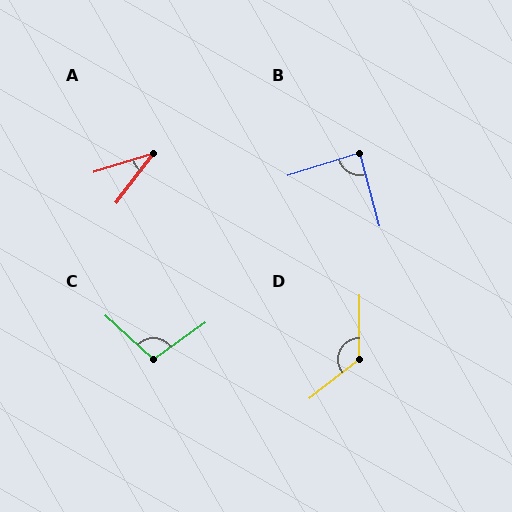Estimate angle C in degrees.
Approximately 102 degrees.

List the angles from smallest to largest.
A (35°), B (87°), C (102°), D (129°).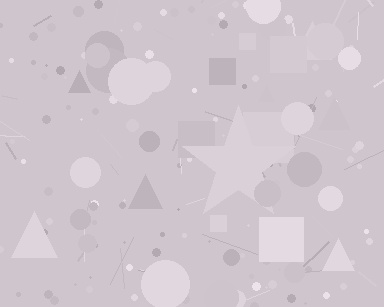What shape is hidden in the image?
A star is hidden in the image.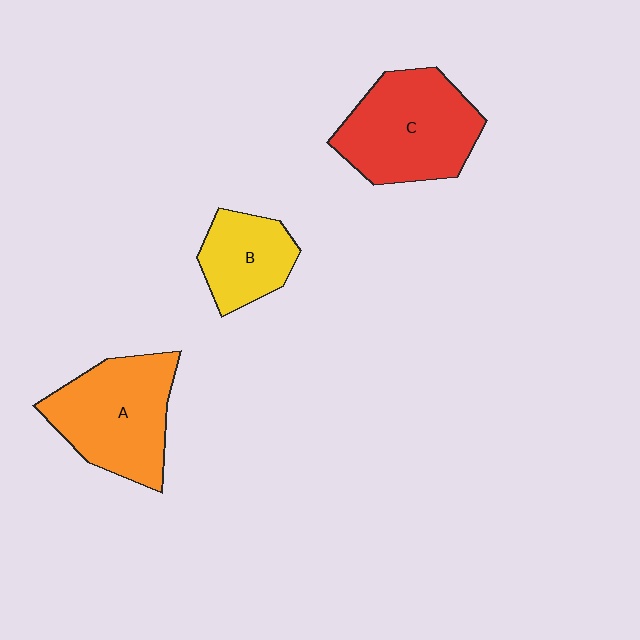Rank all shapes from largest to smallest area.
From largest to smallest: C (red), A (orange), B (yellow).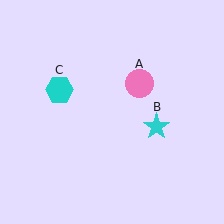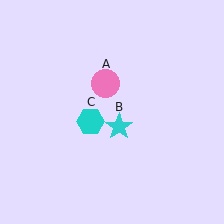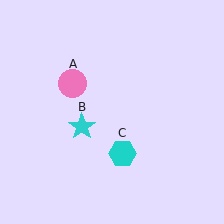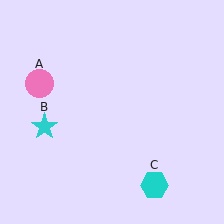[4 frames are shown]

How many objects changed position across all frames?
3 objects changed position: pink circle (object A), cyan star (object B), cyan hexagon (object C).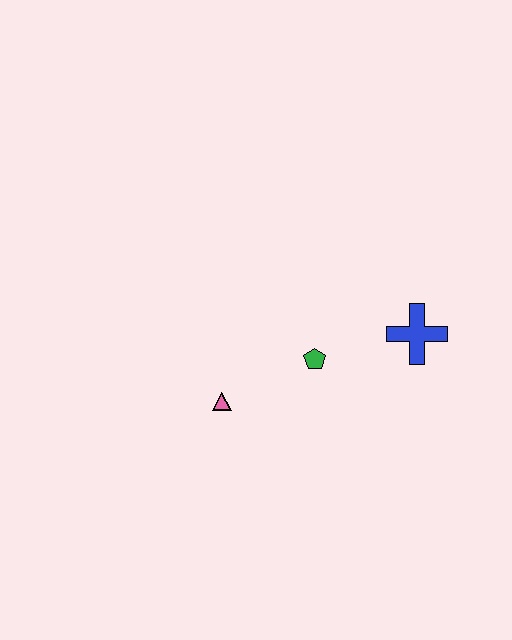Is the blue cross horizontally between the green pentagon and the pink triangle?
No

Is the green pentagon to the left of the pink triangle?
No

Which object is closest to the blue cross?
The green pentagon is closest to the blue cross.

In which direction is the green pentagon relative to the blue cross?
The green pentagon is to the left of the blue cross.